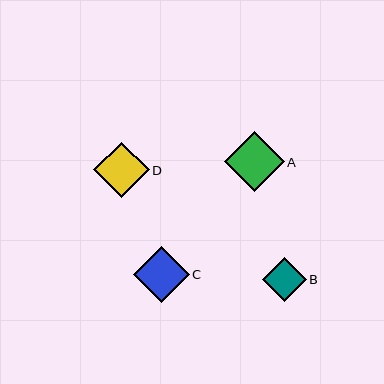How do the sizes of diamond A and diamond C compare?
Diamond A and diamond C are approximately the same size.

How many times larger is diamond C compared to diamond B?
Diamond C is approximately 1.3 times the size of diamond B.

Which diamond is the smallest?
Diamond B is the smallest with a size of approximately 44 pixels.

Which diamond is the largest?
Diamond A is the largest with a size of approximately 60 pixels.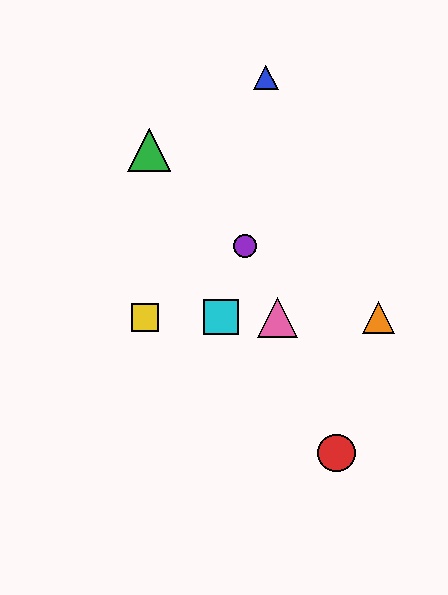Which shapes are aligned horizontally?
The yellow square, the orange triangle, the cyan square, the pink triangle are aligned horizontally.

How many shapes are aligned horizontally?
4 shapes (the yellow square, the orange triangle, the cyan square, the pink triangle) are aligned horizontally.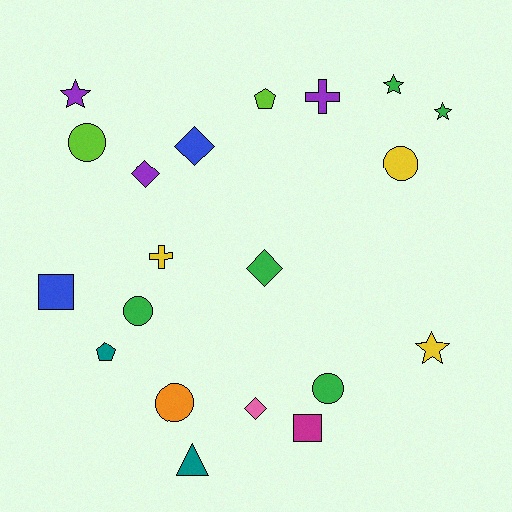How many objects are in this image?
There are 20 objects.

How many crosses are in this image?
There are 2 crosses.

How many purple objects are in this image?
There are 3 purple objects.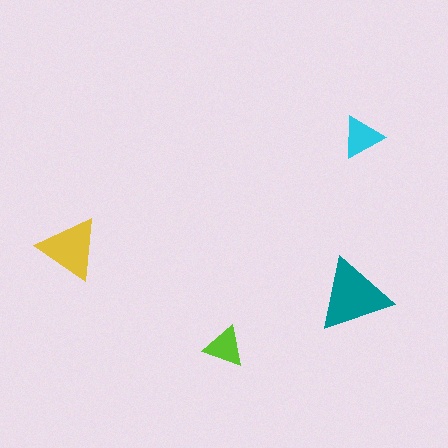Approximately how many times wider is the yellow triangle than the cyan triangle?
About 1.5 times wider.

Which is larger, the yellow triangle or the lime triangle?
The yellow one.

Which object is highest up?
The cyan triangle is topmost.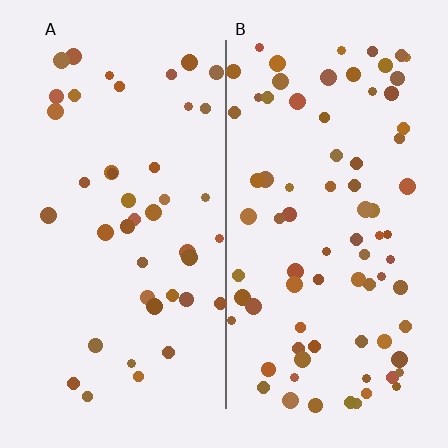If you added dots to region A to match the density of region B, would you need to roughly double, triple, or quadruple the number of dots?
Approximately double.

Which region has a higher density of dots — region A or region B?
B (the right).